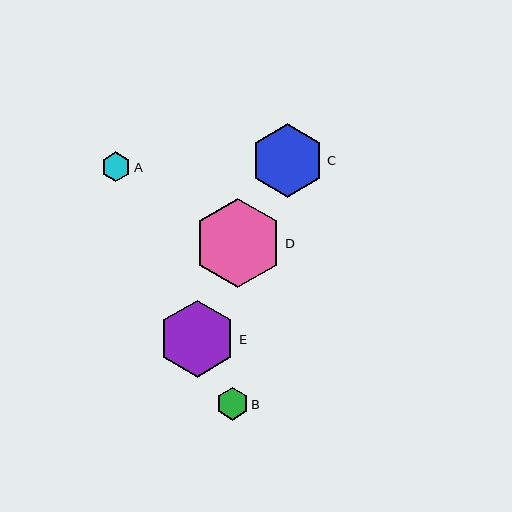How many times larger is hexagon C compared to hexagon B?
Hexagon C is approximately 2.3 times the size of hexagon B.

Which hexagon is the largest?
Hexagon D is the largest with a size of approximately 89 pixels.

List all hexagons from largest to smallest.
From largest to smallest: D, E, C, B, A.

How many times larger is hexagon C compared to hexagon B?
Hexagon C is approximately 2.3 times the size of hexagon B.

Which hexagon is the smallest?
Hexagon A is the smallest with a size of approximately 30 pixels.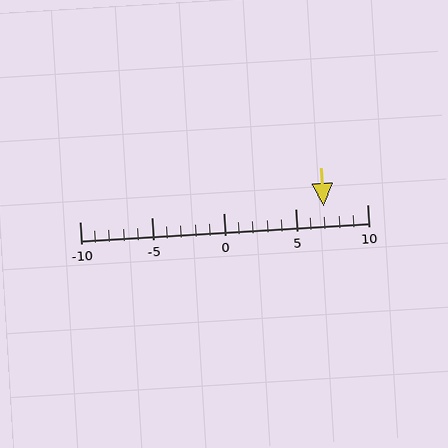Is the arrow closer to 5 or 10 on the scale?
The arrow is closer to 5.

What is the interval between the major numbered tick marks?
The major tick marks are spaced 5 units apart.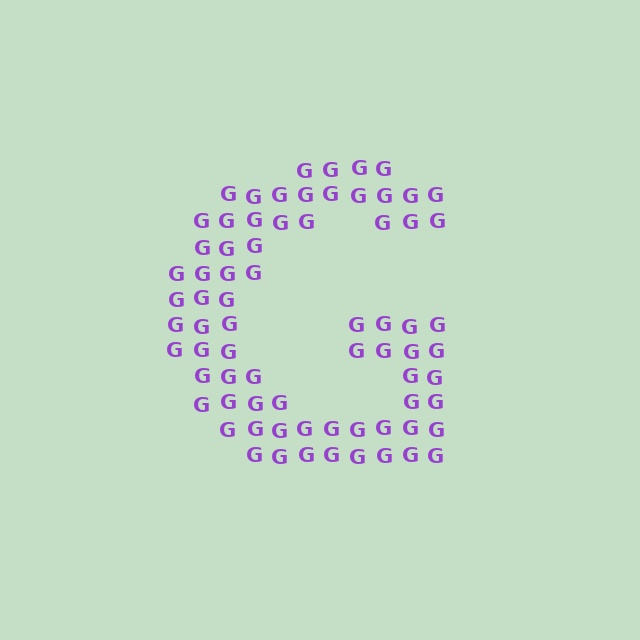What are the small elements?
The small elements are letter G's.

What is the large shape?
The large shape is the letter G.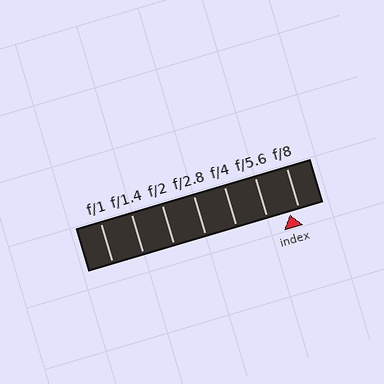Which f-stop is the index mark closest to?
The index mark is closest to f/8.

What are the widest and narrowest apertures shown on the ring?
The widest aperture shown is f/1 and the narrowest is f/8.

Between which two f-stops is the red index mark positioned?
The index mark is between f/5.6 and f/8.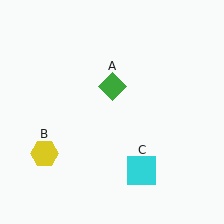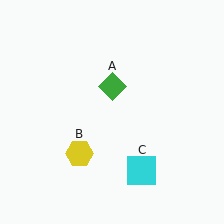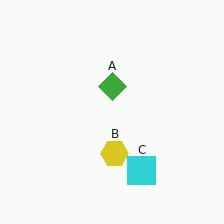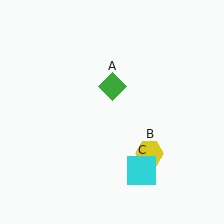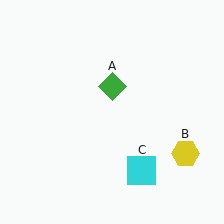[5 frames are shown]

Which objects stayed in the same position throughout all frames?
Green diamond (object A) and cyan square (object C) remained stationary.